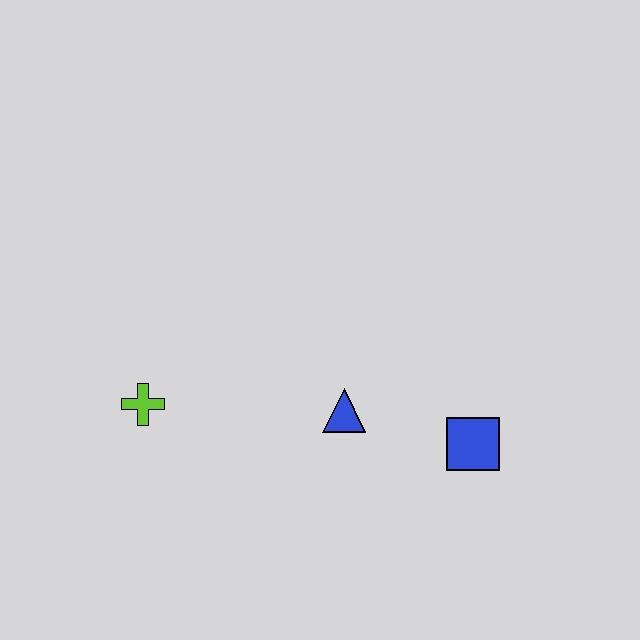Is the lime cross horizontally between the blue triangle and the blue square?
No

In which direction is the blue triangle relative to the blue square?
The blue triangle is to the left of the blue square.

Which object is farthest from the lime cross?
The blue square is farthest from the lime cross.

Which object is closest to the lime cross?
The blue triangle is closest to the lime cross.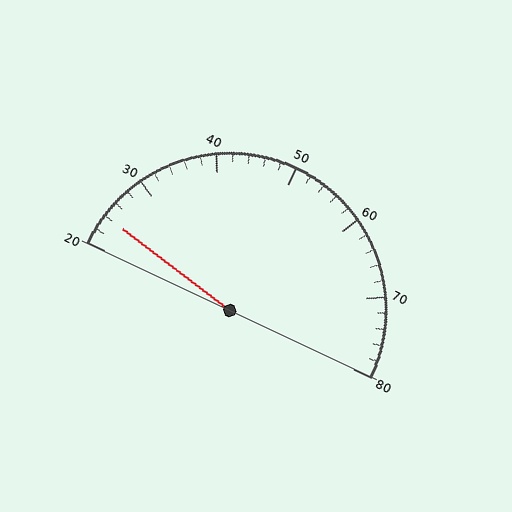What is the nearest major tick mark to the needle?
The nearest major tick mark is 20.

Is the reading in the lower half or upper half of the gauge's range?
The reading is in the lower half of the range (20 to 80).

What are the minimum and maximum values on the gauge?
The gauge ranges from 20 to 80.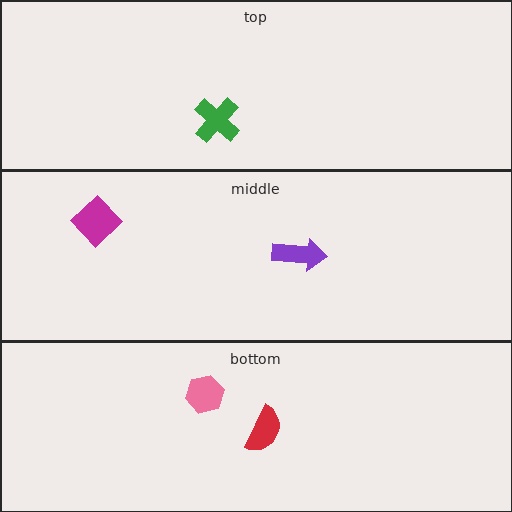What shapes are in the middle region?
The purple arrow, the magenta diamond.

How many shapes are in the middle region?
2.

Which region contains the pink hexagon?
The bottom region.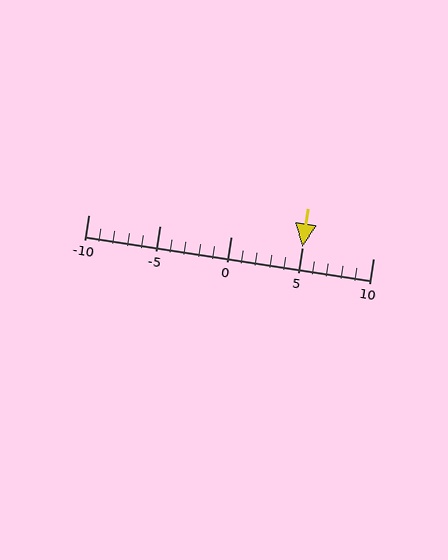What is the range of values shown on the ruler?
The ruler shows values from -10 to 10.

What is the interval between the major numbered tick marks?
The major tick marks are spaced 5 units apart.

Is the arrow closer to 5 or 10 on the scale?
The arrow is closer to 5.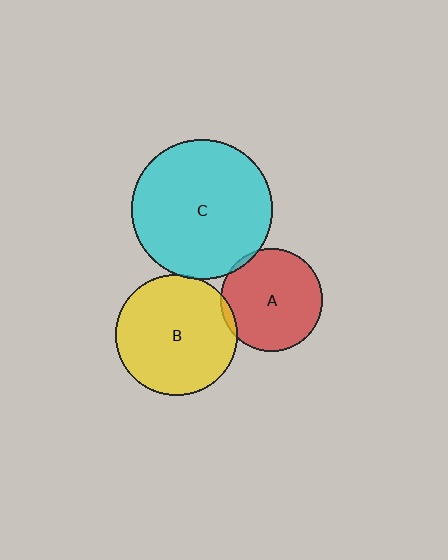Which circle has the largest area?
Circle C (cyan).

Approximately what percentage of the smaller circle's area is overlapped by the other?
Approximately 5%.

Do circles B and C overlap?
Yes.